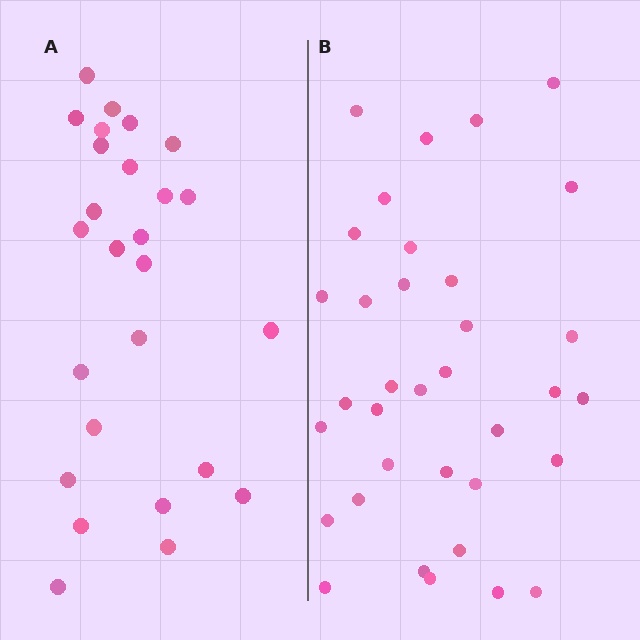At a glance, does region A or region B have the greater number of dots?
Region B (the right region) has more dots.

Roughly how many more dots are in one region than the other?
Region B has roughly 8 or so more dots than region A.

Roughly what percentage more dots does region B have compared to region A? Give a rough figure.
About 35% more.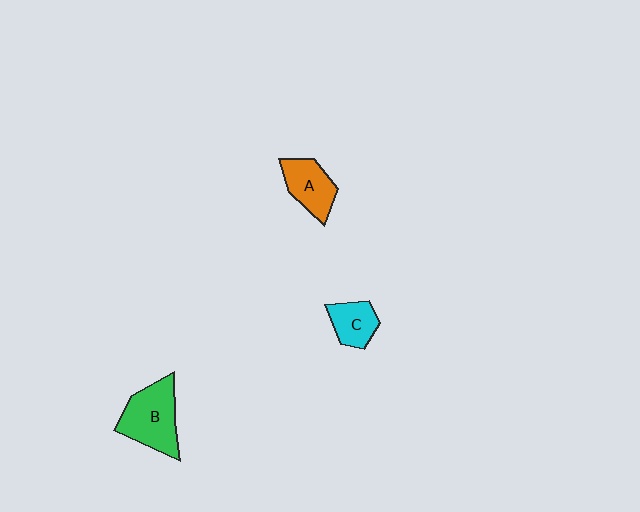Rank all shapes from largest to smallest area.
From largest to smallest: B (green), A (orange), C (cyan).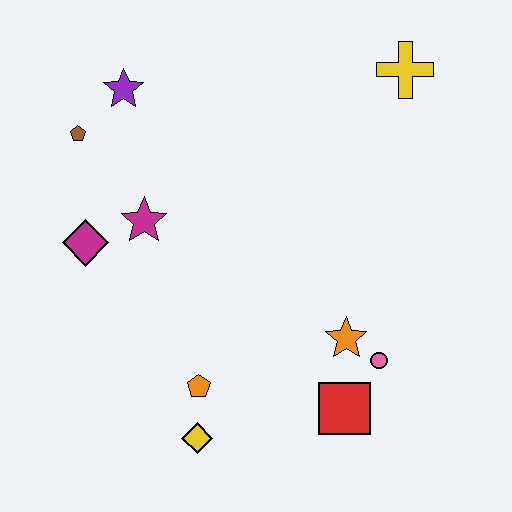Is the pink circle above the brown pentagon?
No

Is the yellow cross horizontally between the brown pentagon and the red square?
No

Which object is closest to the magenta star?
The magenta diamond is closest to the magenta star.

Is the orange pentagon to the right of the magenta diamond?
Yes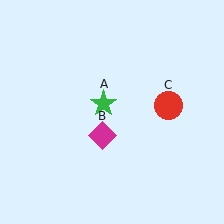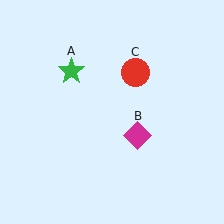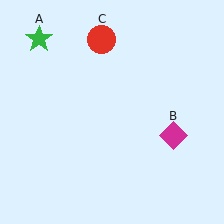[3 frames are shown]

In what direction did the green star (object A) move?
The green star (object A) moved up and to the left.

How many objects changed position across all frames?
3 objects changed position: green star (object A), magenta diamond (object B), red circle (object C).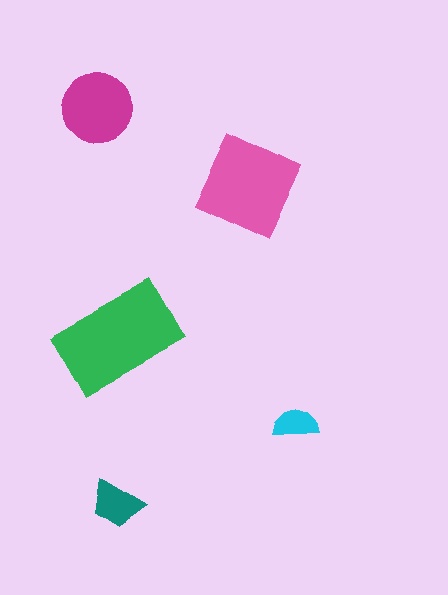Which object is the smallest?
The cyan semicircle.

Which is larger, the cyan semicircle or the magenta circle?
The magenta circle.